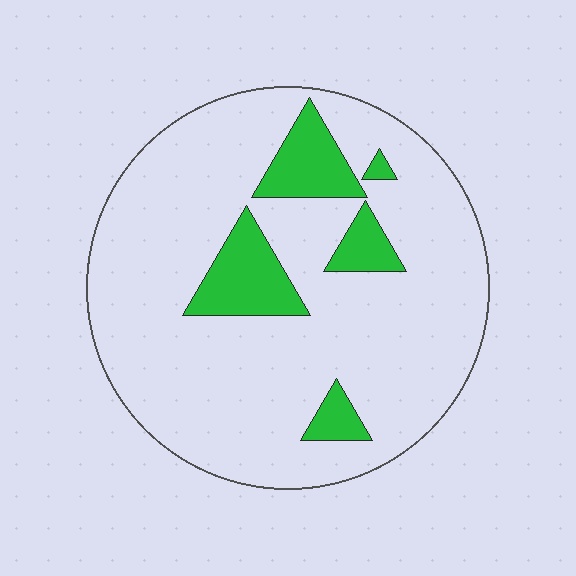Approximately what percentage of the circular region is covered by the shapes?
Approximately 15%.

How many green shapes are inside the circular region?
5.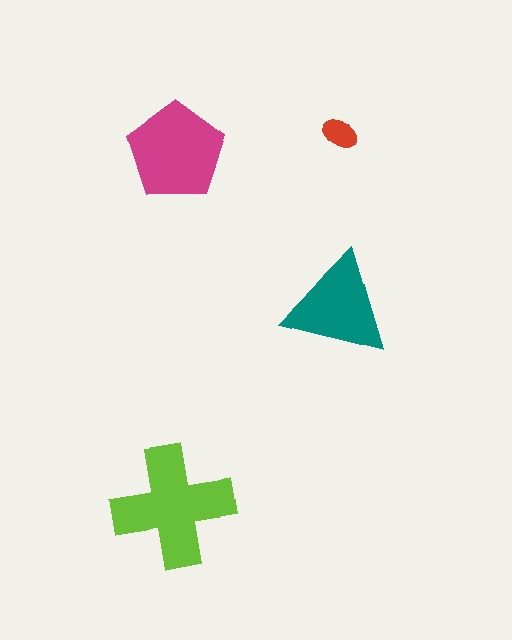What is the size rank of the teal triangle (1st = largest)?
3rd.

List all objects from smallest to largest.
The red ellipse, the teal triangle, the magenta pentagon, the lime cross.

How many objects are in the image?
There are 4 objects in the image.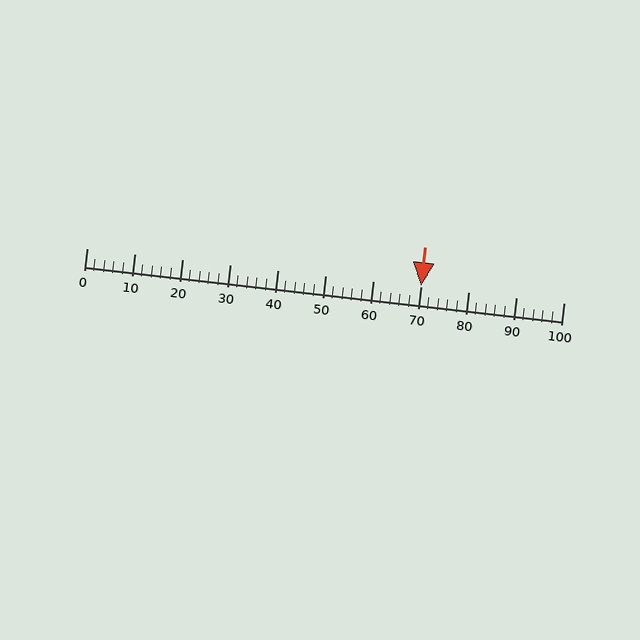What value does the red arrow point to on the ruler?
The red arrow points to approximately 70.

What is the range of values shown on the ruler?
The ruler shows values from 0 to 100.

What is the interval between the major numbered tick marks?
The major tick marks are spaced 10 units apart.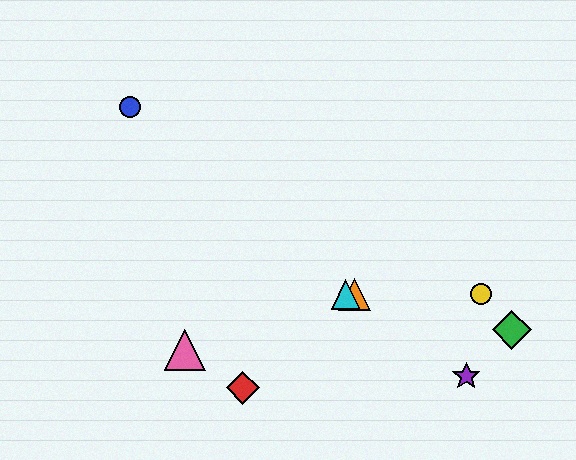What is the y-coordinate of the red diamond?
The red diamond is at y≈388.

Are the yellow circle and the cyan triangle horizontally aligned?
Yes, both are at y≈294.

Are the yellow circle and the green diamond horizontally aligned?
No, the yellow circle is at y≈294 and the green diamond is at y≈330.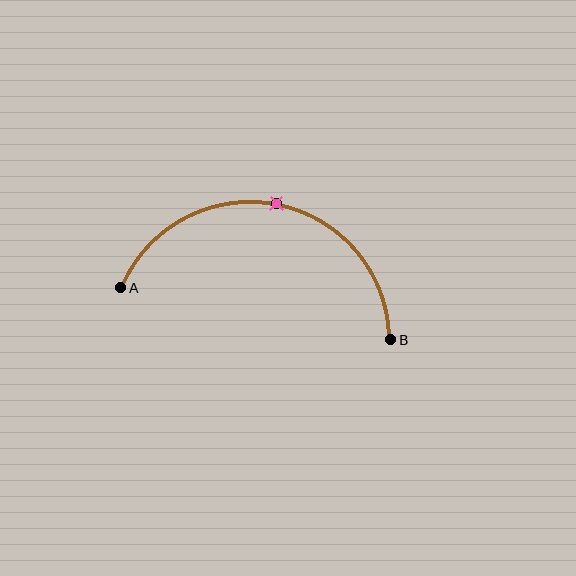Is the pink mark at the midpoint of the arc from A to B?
Yes. The pink mark lies on the arc at equal arc-length from both A and B — it is the arc midpoint.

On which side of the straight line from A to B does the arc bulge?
The arc bulges above the straight line connecting A and B.